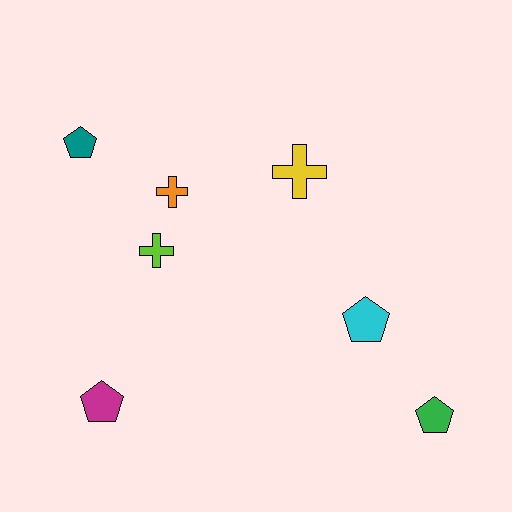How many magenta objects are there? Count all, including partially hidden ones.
There is 1 magenta object.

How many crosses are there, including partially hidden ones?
There are 3 crosses.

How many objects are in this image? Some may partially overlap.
There are 7 objects.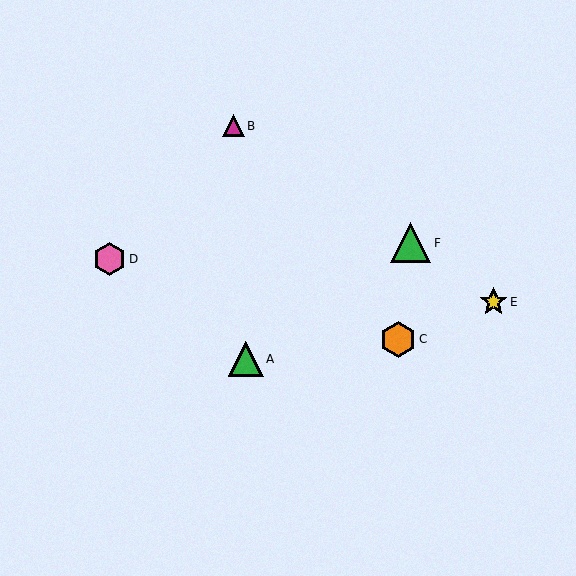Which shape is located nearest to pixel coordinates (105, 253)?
The pink hexagon (labeled D) at (110, 259) is nearest to that location.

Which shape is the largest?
The green triangle (labeled F) is the largest.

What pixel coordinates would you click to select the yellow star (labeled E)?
Click at (493, 302) to select the yellow star E.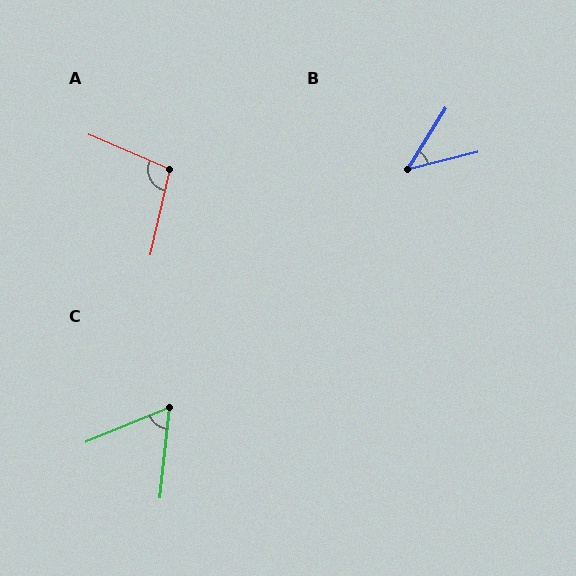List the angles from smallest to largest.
B (44°), C (62°), A (101°).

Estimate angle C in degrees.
Approximately 62 degrees.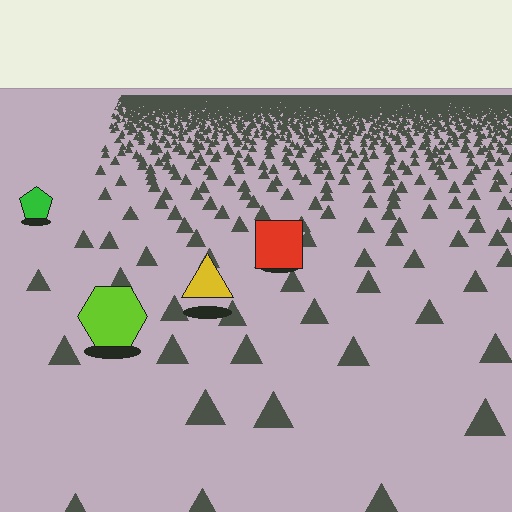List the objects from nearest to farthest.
From nearest to farthest: the lime hexagon, the yellow triangle, the red square, the green pentagon.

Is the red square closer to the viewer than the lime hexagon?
No. The lime hexagon is closer — you can tell from the texture gradient: the ground texture is coarser near it.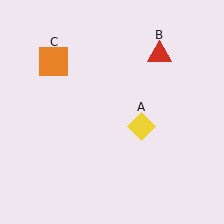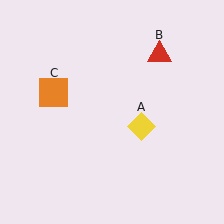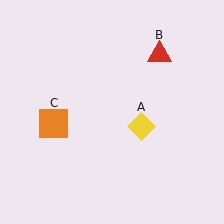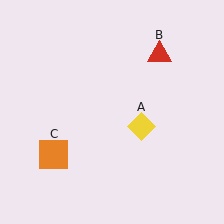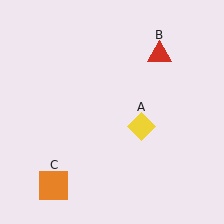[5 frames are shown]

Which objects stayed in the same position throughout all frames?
Yellow diamond (object A) and red triangle (object B) remained stationary.